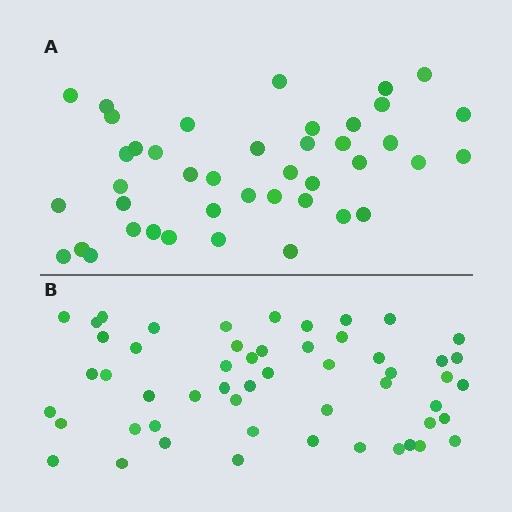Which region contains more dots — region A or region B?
Region B (the bottom region) has more dots.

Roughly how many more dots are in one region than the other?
Region B has roughly 12 or so more dots than region A.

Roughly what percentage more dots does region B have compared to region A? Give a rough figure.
About 25% more.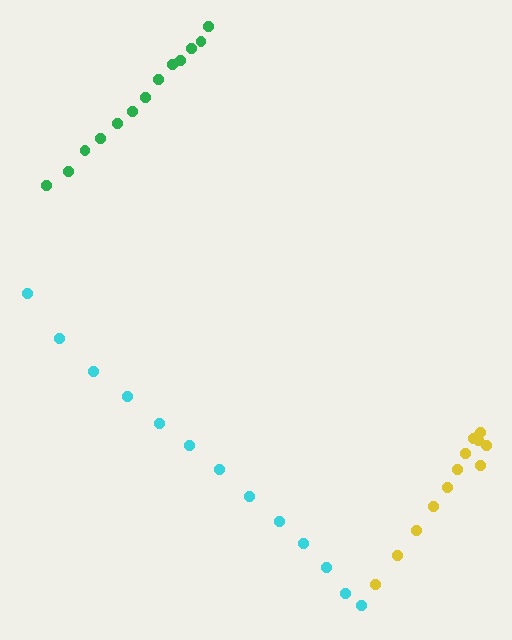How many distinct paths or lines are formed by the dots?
There are 3 distinct paths.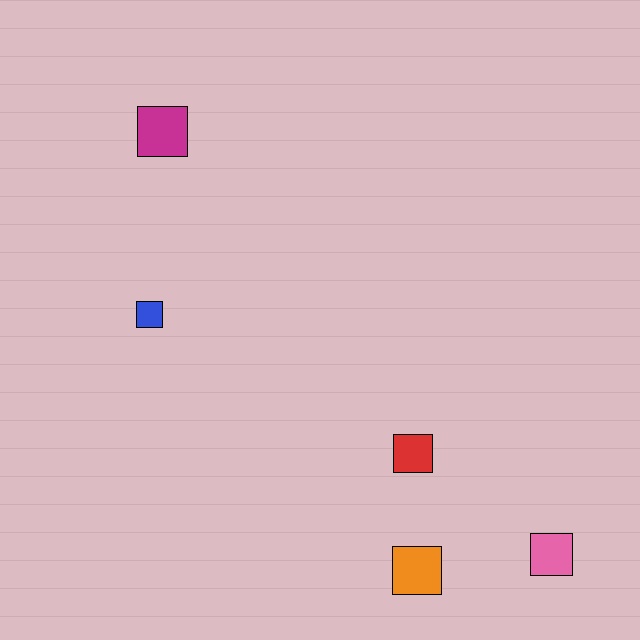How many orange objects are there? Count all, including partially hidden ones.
There is 1 orange object.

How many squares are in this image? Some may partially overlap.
There are 5 squares.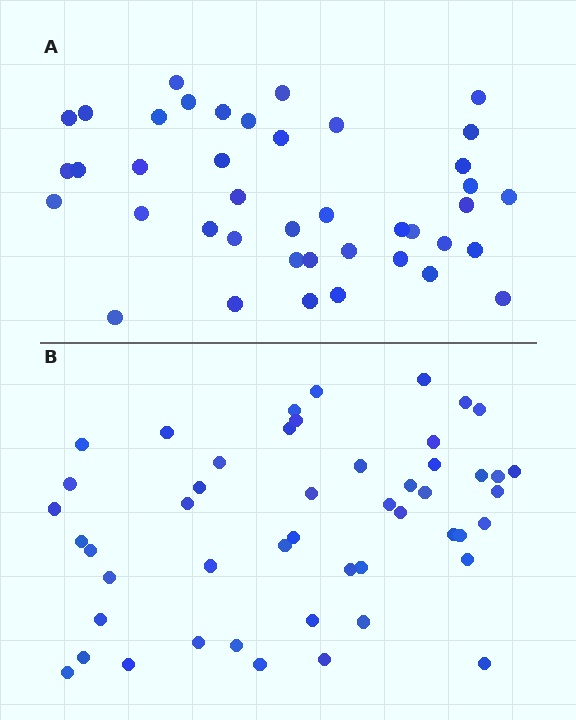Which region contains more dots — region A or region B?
Region B (the bottom region) has more dots.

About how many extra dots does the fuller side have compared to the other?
Region B has roughly 8 or so more dots than region A.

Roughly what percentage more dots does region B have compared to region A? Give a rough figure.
About 20% more.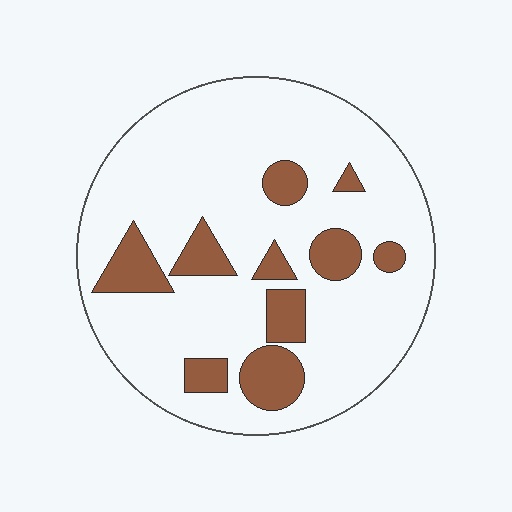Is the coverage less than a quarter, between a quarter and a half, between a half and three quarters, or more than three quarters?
Less than a quarter.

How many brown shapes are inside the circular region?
10.